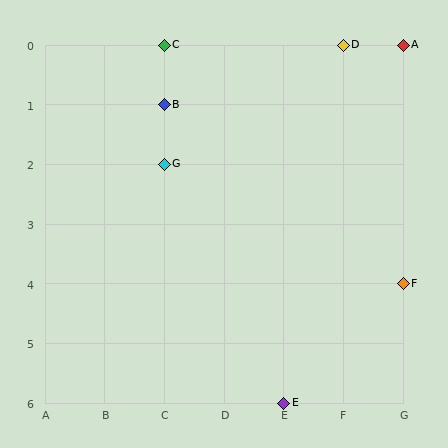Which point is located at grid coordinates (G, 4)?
Point F is at (G, 4).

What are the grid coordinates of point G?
Point G is at grid coordinates (C, 2).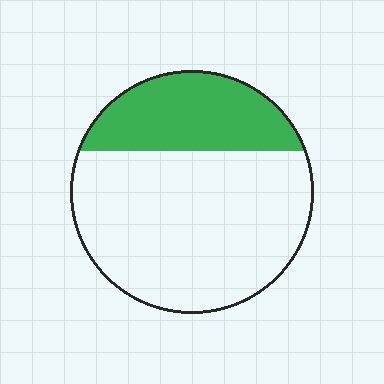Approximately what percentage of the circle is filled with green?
Approximately 30%.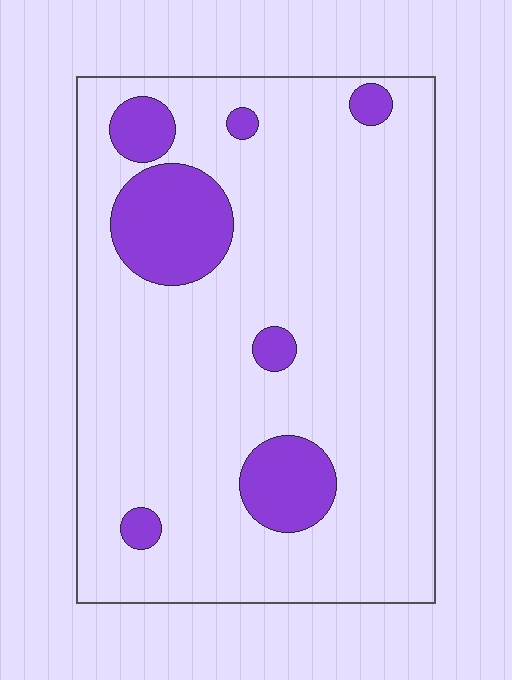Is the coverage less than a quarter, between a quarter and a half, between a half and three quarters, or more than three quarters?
Less than a quarter.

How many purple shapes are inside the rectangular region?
7.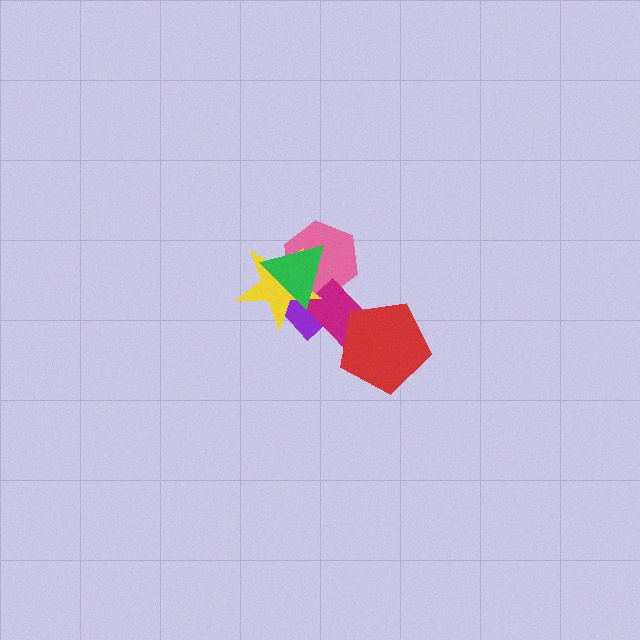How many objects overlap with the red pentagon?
1 object overlaps with the red pentagon.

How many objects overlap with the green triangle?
4 objects overlap with the green triangle.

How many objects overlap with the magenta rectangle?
5 objects overlap with the magenta rectangle.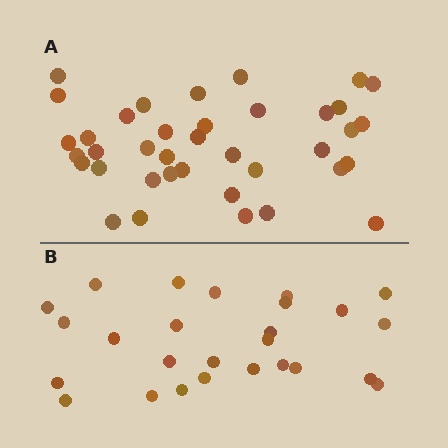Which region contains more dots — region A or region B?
Region A (the top region) has more dots.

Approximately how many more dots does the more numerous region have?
Region A has roughly 12 or so more dots than region B.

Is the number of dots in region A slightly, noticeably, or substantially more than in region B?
Region A has substantially more. The ratio is roughly 1.5 to 1.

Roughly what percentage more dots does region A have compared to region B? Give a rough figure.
About 45% more.